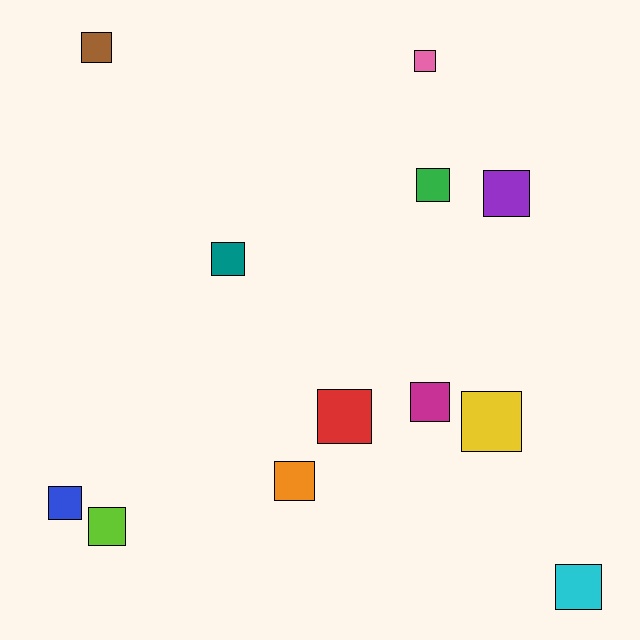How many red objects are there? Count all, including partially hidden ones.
There is 1 red object.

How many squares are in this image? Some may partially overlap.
There are 12 squares.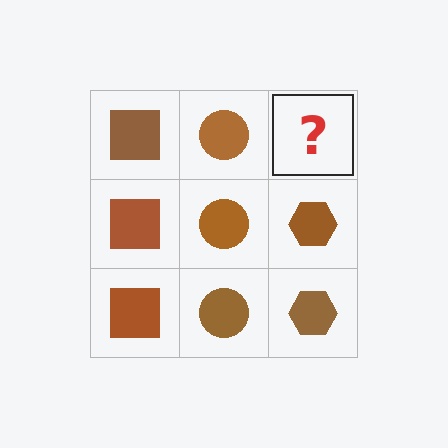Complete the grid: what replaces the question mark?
The question mark should be replaced with a brown hexagon.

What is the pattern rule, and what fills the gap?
The rule is that each column has a consistent shape. The gap should be filled with a brown hexagon.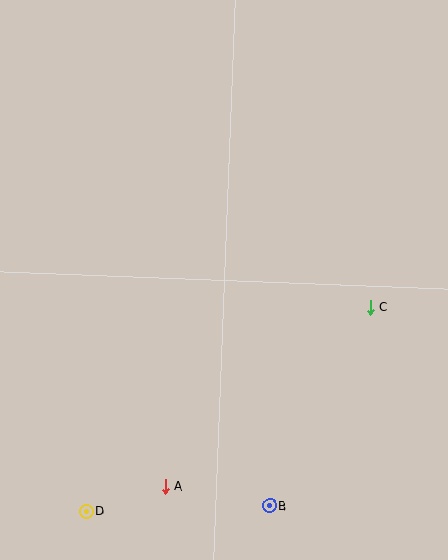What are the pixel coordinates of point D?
Point D is at (86, 511).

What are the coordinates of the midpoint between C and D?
The midpoint between C and D is at (228, 409).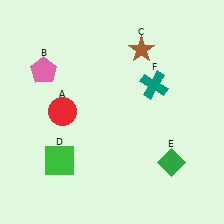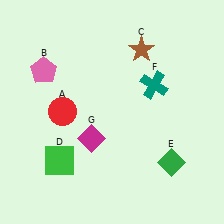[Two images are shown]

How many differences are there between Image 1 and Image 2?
There is 1 difference between the two images.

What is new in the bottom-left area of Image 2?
A magenta diamond (G) was added in the bottom-left area of Image 2.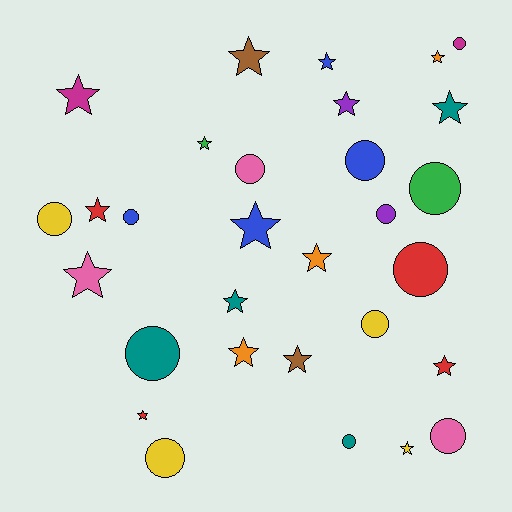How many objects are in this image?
There are 30 objects.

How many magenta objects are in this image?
There are 2 magenta objects.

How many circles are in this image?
There are 13 circles.